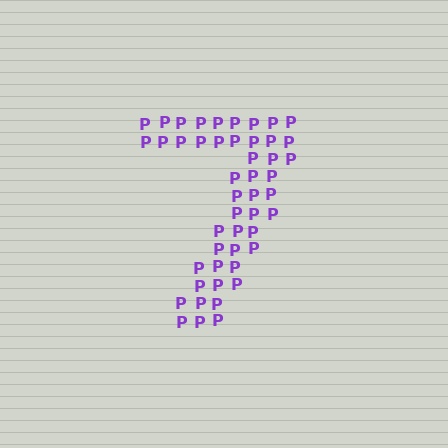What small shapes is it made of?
It is made of small letter P's.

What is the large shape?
The large shape is the digit 7.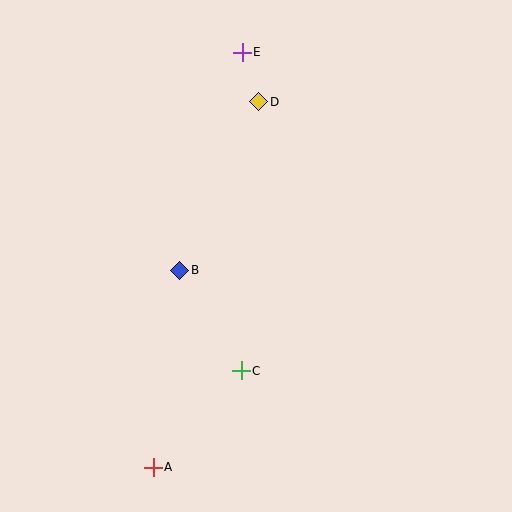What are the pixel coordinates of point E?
Point E is at (242, 52).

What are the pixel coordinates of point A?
Point A is at (153, 467).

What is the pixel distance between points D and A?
The distance between D and A is 380 pixels.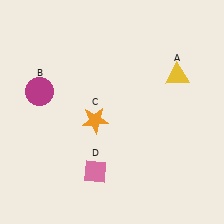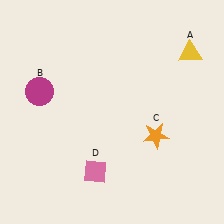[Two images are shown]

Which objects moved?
The objects that moved are: the yellow triangle (A), the orange star (C).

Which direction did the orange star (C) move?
The orange star (C) moved right.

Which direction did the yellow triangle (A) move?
The yellow triangle (A) moved up.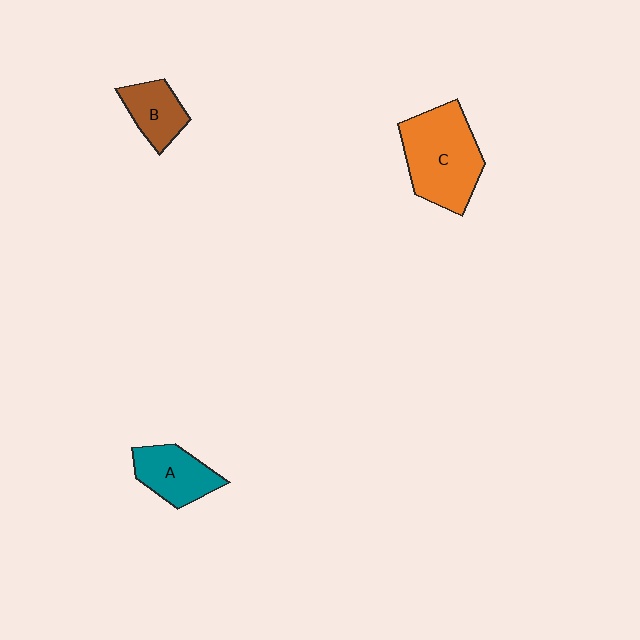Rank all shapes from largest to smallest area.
From largest to smallest: C (orange), A (teal), B (brown).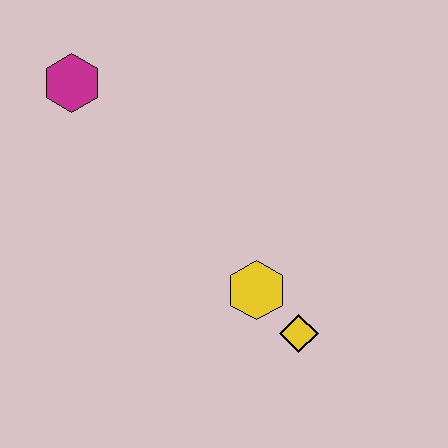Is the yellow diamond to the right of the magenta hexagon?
Yes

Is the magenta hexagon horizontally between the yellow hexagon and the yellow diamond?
No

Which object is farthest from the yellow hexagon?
The magenta hexagon is farthest from the yellow hexagon.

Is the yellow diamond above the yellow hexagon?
No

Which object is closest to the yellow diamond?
The yellow hexagon is closest to the yellow diamond.